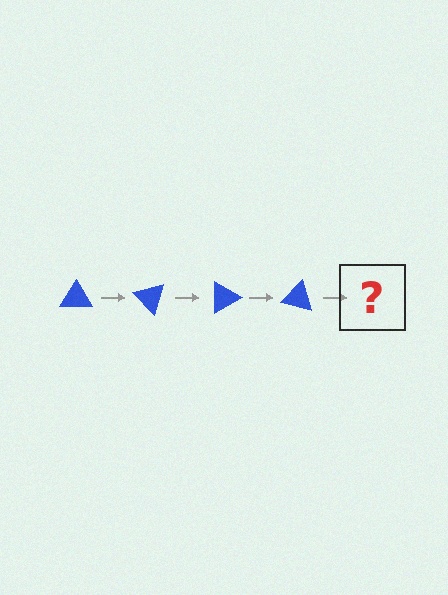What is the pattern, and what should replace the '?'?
The pattern is that the triangle rotates 45 degrees each step. The '?' should be a blue triangle rotated 180 degrees.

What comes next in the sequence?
The next element should be a blue triangle rotated 180 degrees.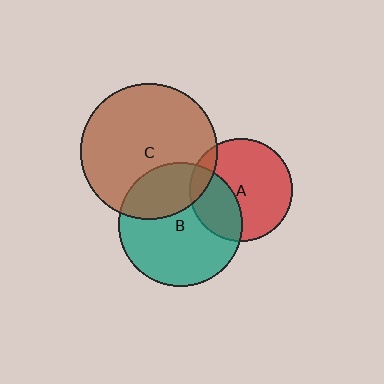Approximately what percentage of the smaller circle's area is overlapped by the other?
Approximately 30%.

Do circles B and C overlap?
Yes.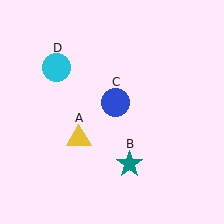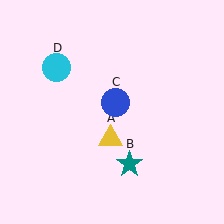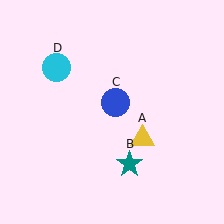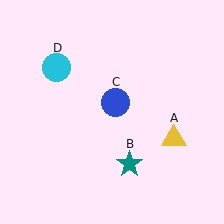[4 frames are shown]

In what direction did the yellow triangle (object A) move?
The yellow triangle (object A) moved right.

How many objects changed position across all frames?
1 object changed position: yellow triangle (object A).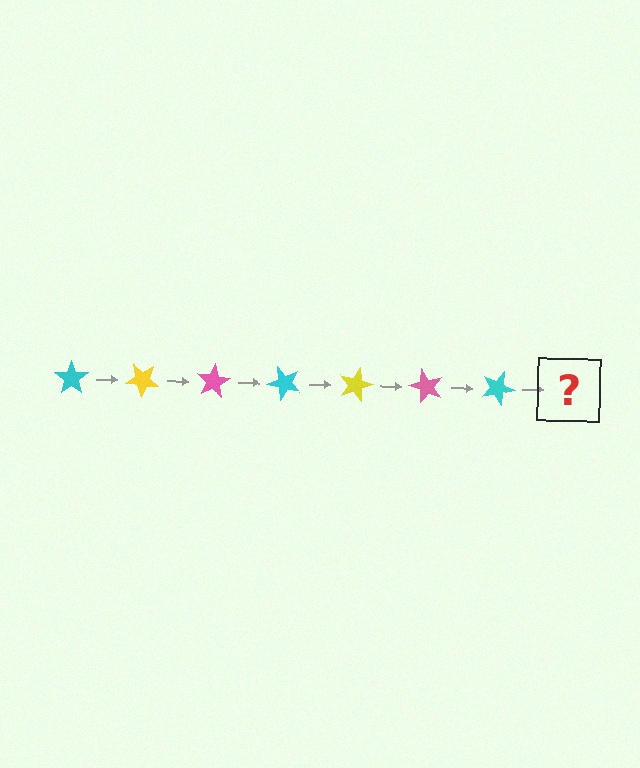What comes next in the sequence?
The next element should be a yellow star, rotated 280 degrees from the start.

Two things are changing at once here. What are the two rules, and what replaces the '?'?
The two rules are that it rotates 40 degrees each step and the color cycles through cyan, yellow, and pink. The '?' should be a yellow star, rotated 280 degrees from the start.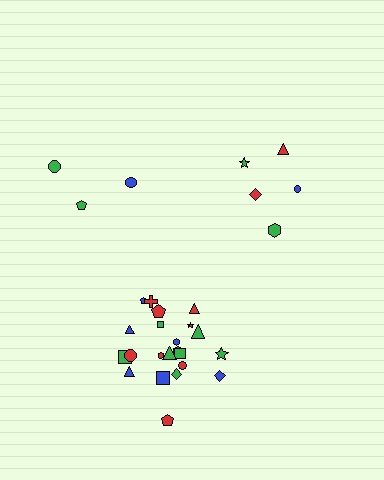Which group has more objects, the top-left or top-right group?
The top-right group.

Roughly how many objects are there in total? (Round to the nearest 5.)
Roughly 30 objects in total.